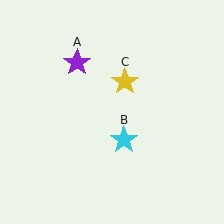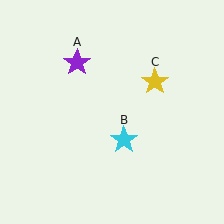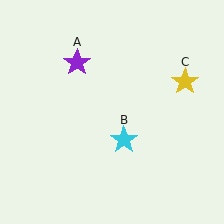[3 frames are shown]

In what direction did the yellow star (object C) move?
The yellow star (object C) moved right.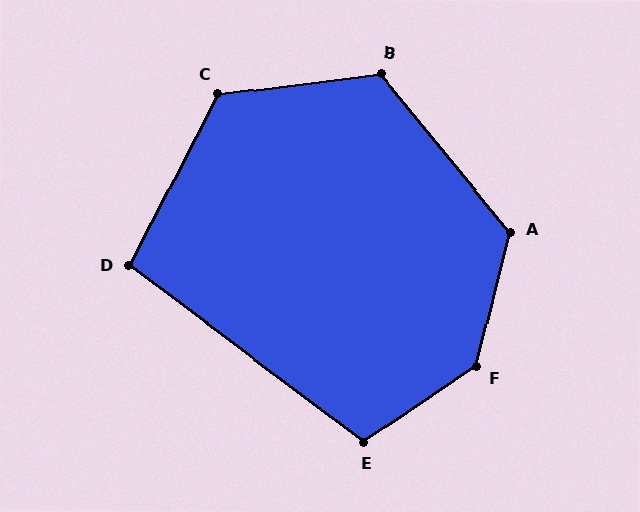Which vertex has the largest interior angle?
F, at approximately 138 degrees.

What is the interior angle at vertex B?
Approximately 122 degrees (obtuse).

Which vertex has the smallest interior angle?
D, at approximately 100 degrees.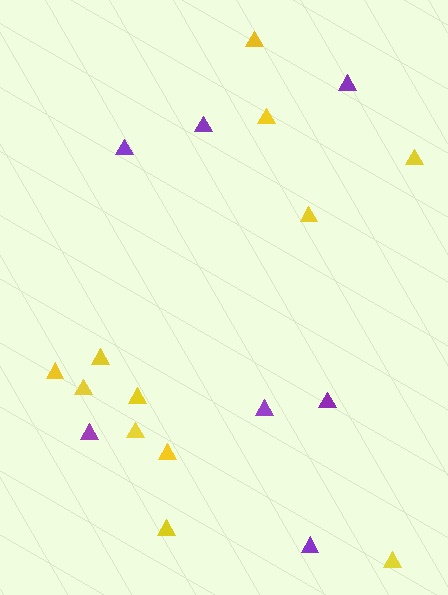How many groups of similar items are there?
There are 2 groups: one group of yellow triangles (12) and one group of purple triangles (7).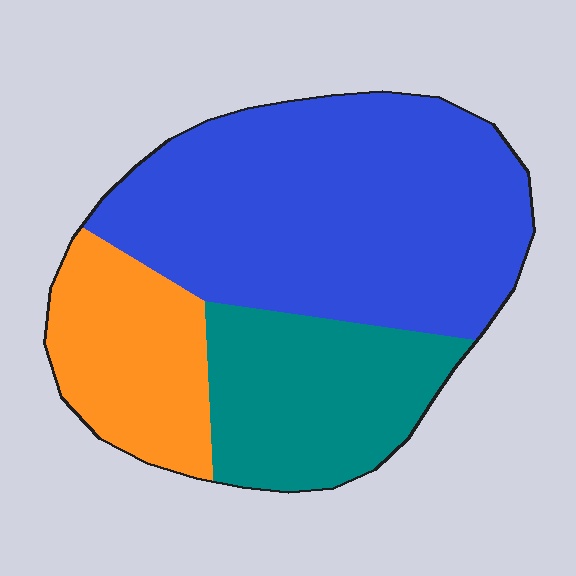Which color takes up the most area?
Blue, at roughly 55%.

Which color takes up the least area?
Orange, at roughly 20%.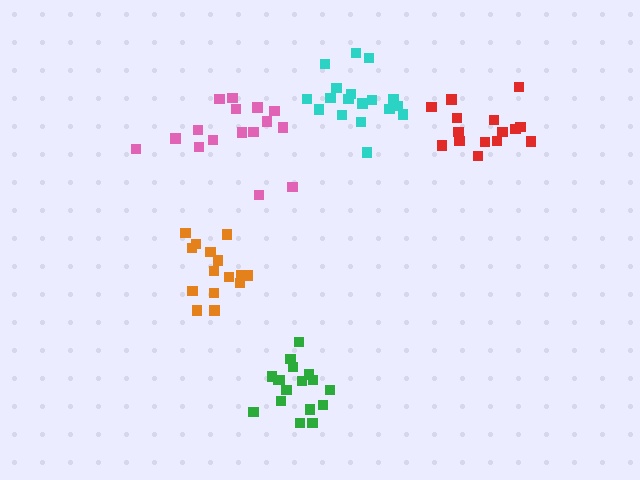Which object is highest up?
The cyan cluster is topmost.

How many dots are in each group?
Group 1: 17 dots, Group 2: 15 dots, Group 3: 18 dots, Group 4: 16 dots, Group 5: 16 dots (82 total).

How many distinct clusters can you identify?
There are 5 distinct clusters.